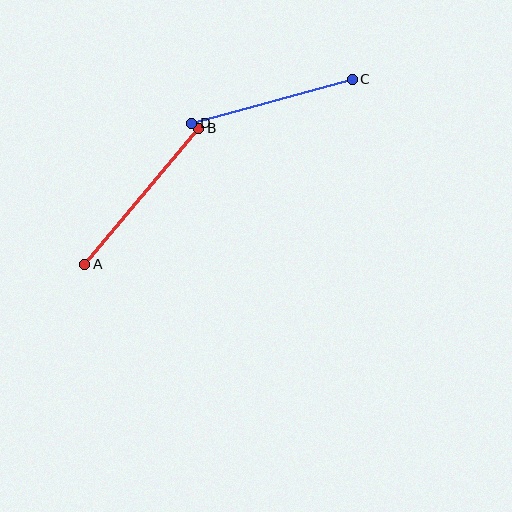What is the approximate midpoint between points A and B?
The midpoint is at approximately (142, 196) pixels.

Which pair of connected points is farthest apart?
Points A and B are farthest apart.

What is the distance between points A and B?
The distance is approximately 177 pixels.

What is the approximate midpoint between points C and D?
The midpoint is at approximately (272, 101) pixels.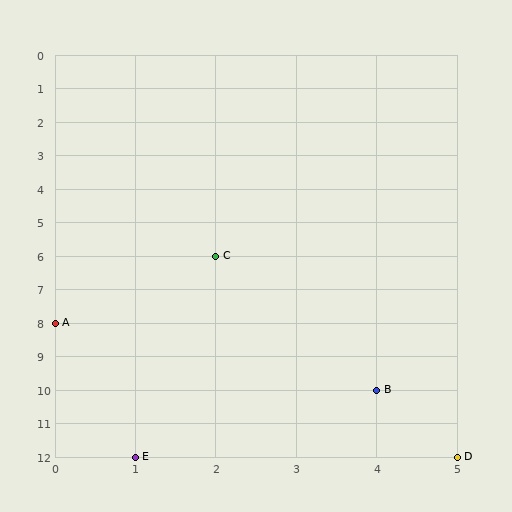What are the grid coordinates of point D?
Point D is at grid coordinates (5, 12).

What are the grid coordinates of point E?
Point E is at grid coordinates (1, 12).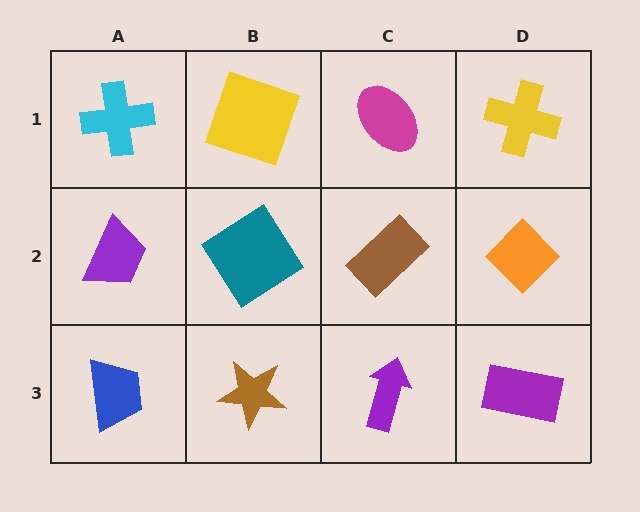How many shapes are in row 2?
4 shapes.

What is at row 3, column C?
A purple arrow.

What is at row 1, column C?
A magenta ellipse.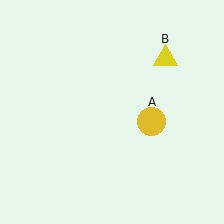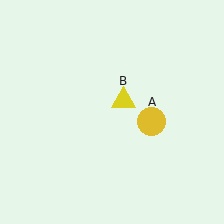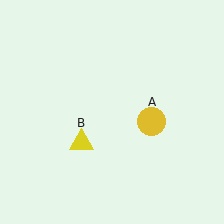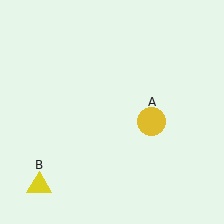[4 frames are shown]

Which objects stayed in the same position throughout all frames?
Yellow circle (object A) remained stationary.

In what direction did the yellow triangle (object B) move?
The yellow triangle (object B) moved down and to the left.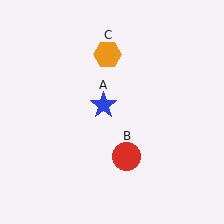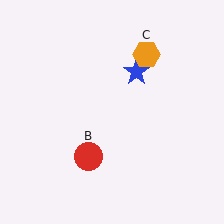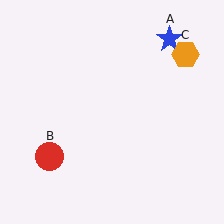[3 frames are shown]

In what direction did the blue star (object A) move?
The blue star (object A) moved up and to the right.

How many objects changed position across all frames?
3 objects changed position: blue star (object A), red circle (object B), orange hexagon (object C).